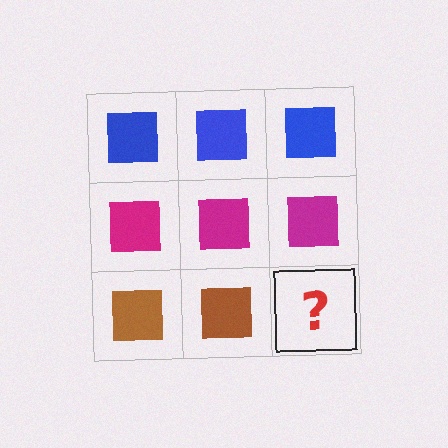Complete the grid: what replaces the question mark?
The question mark should be replaced with a brown square.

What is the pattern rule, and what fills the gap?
The rule is that each row has a consistent color. The gap should be filled with a brown square.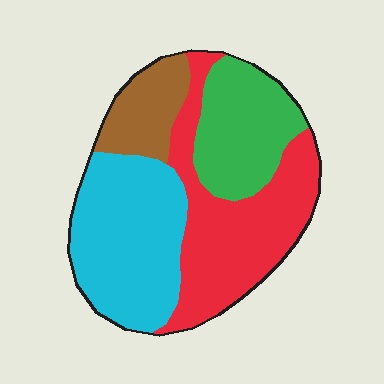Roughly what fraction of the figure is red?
Red covers 34% of the figure.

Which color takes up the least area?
Brown, at roughly 10%.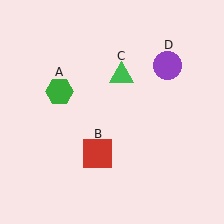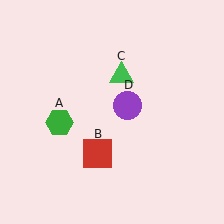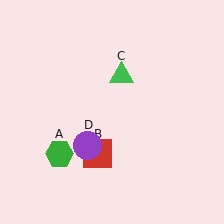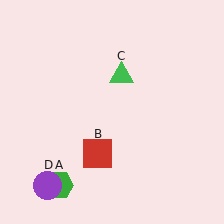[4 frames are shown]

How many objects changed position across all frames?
2 objects changed position: green hexagon (object A), purple circle (object D).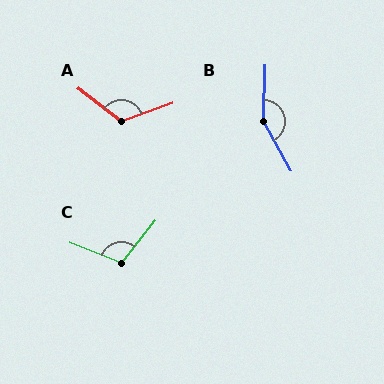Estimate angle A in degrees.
Approximately 122 degrees.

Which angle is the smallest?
C, at approximately 106 degrees.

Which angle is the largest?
B, at approximately 150 degrees.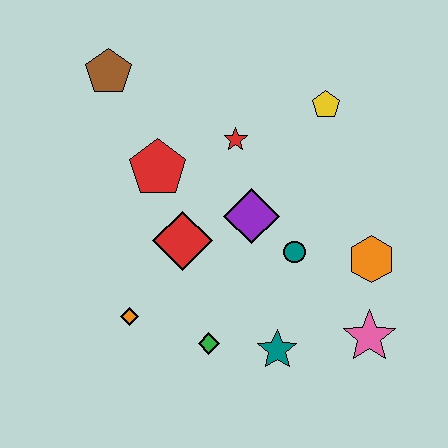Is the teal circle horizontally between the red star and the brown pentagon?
No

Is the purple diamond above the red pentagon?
No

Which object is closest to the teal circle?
The purple diamond is closest to the teal circle.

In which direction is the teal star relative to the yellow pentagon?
The teal star is below the yellow pentagon.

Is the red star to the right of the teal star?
No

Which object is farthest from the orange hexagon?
The brown pentagon is farthest from the orange hexagon.